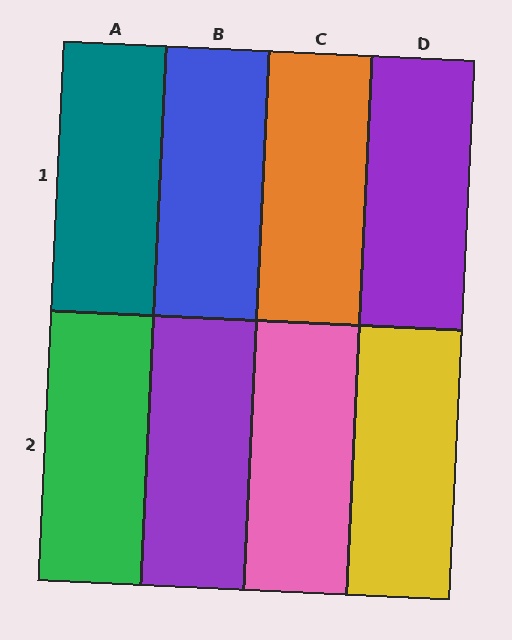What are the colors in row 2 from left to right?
Green, purple, pink, yellow.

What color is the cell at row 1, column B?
Blue.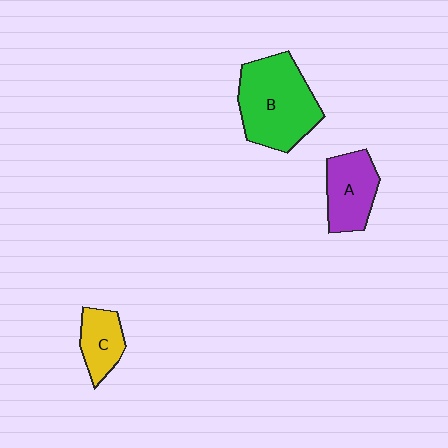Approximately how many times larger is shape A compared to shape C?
Approximately 1.4 times.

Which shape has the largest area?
Shape B (green).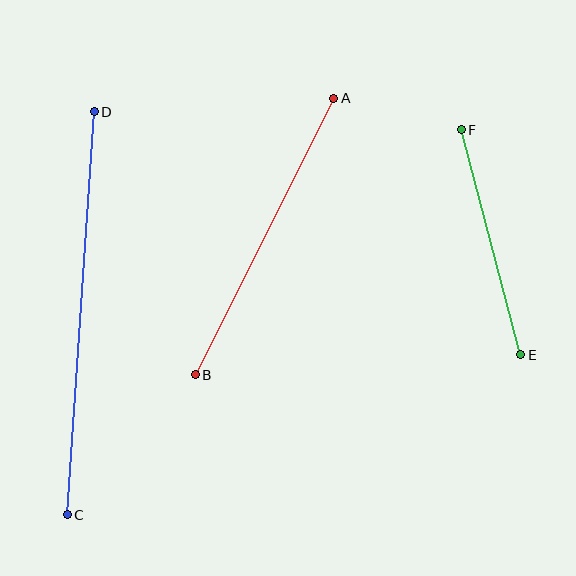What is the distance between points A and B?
The distance is approximately 309 pixels.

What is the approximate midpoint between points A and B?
The midpoint is at approximately (264, 237) pixels.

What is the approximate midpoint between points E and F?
The midpoint is at approximately (491, 242) pixels.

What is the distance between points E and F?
The distance is approximately 233 pixels.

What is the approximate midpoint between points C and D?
The midpoint is at approximately (81, 313) pixels.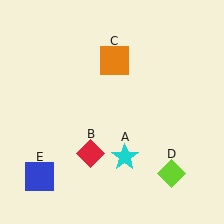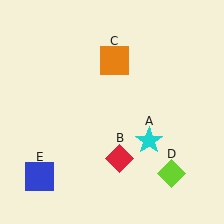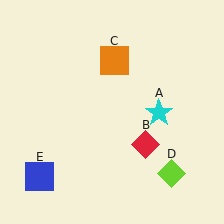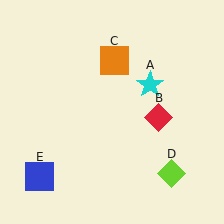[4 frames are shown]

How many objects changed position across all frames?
2 objects changed position: cyan star (object A), red diamond (object B).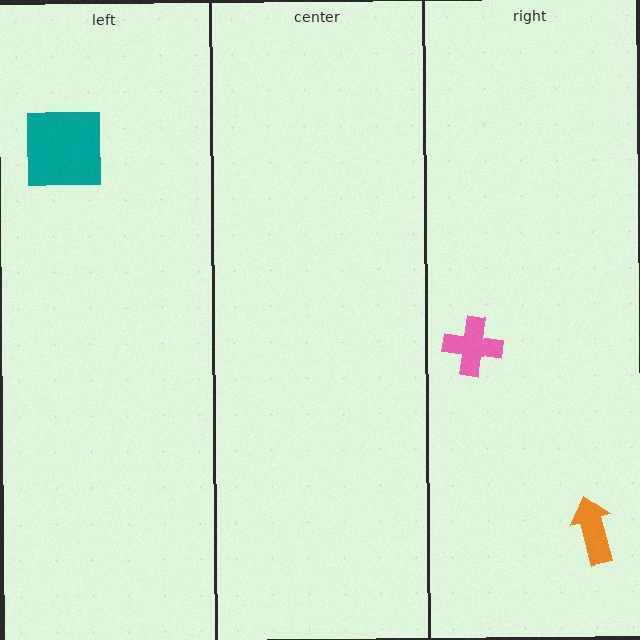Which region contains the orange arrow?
The right region.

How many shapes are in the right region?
2.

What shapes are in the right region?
The pink cross, the orange arrow.